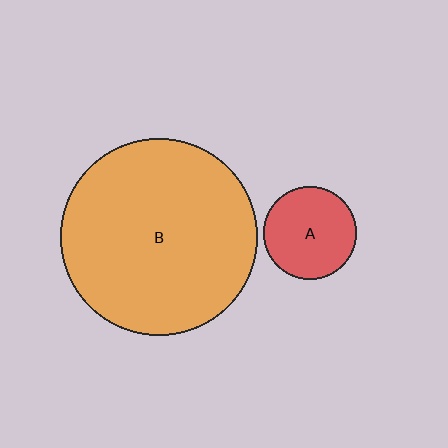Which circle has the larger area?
Circle B (orange).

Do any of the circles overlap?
No, none of the circles overlap.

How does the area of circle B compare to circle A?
Approximately 4.5 times.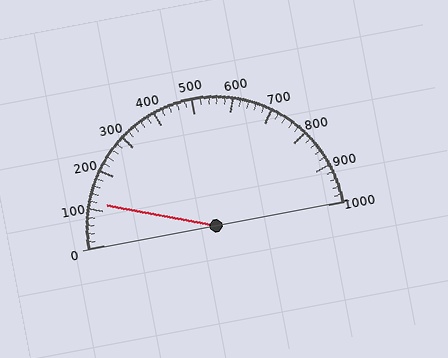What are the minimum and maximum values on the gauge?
The gauge ranges from 0 to 1000.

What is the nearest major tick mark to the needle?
The nearest major tick mark is 100.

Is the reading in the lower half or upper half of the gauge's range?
The reading is in the lower half of the range (0 to 1000).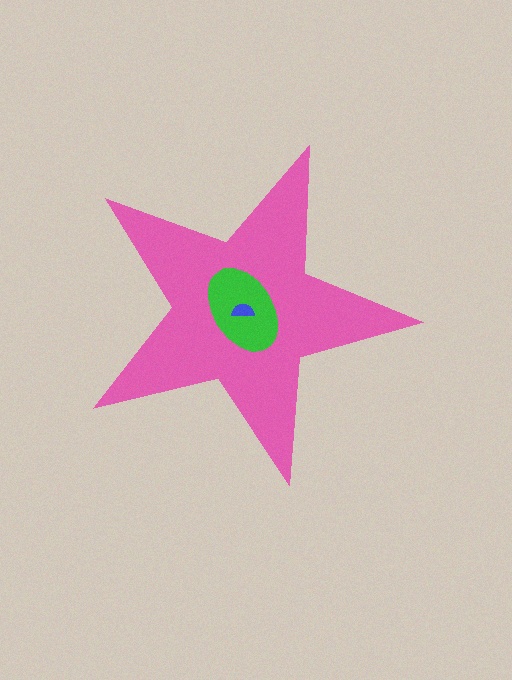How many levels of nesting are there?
3.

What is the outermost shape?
The pink star.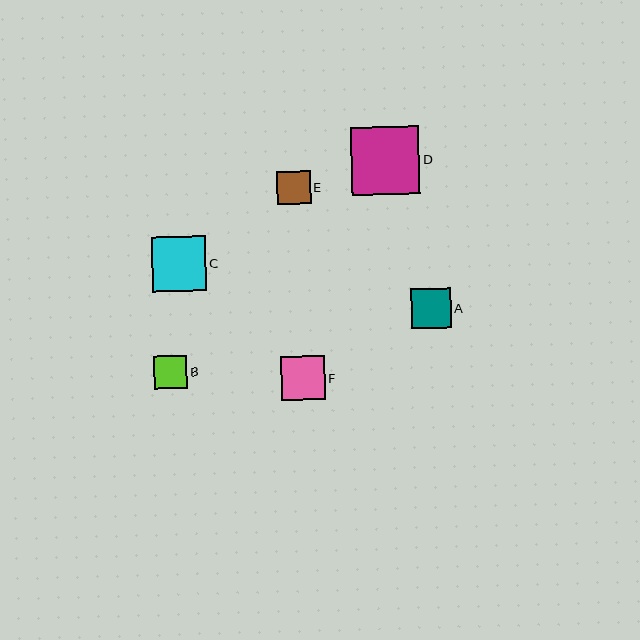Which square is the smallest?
Square B is the smallest with a size of approximately 33 pixels.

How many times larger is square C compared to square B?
Square C is approximately 1.7 times the size of square B.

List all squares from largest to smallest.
From largest to smallest: D, C, F, A, E, B.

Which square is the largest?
Square D is the largest with a size of approximately 68 pixels.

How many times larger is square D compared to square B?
Square D is approximately 2.1 times the size of square B.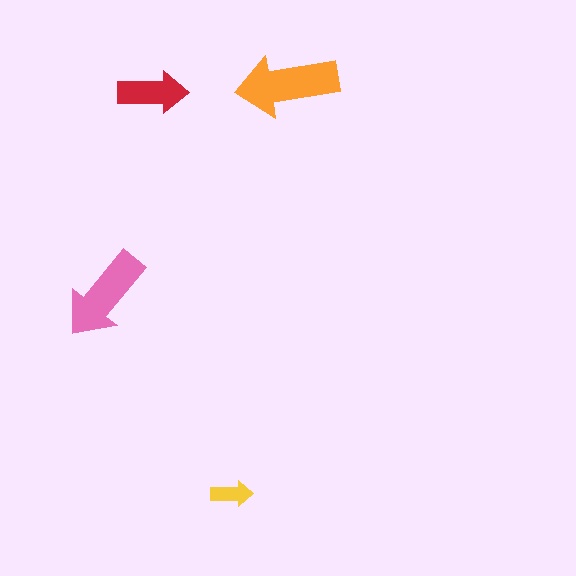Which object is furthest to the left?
The pink arrow is leftmost.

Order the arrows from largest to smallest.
the orange one, the pink one, the red one, the yellow one.